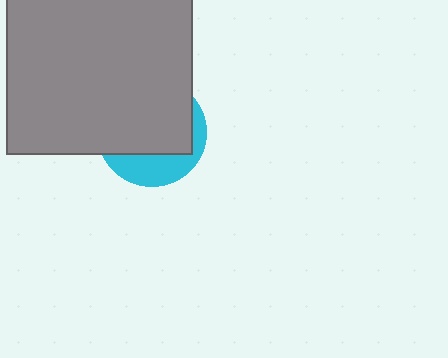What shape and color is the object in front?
The object in front is a gray rectangle.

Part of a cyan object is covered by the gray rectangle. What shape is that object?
It is a circle.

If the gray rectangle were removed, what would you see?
You would see the complete cyan circle.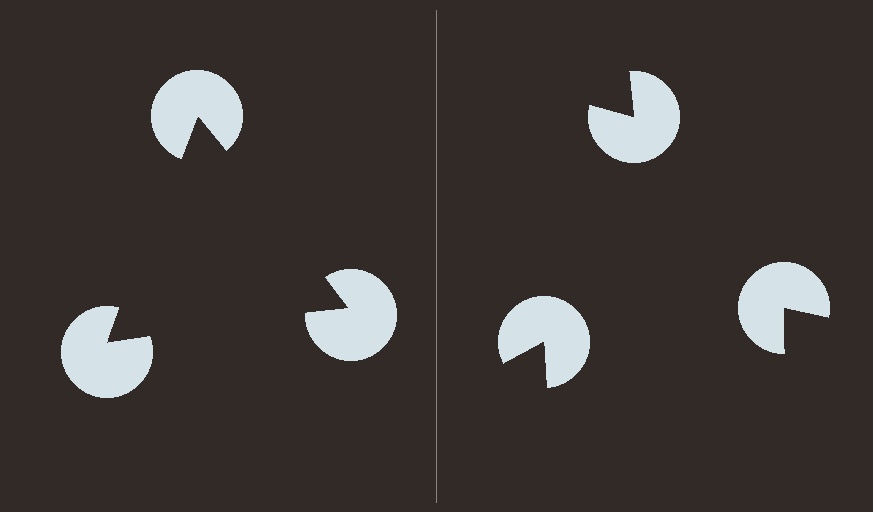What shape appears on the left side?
An illusory triangle.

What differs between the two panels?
The pac-man discs are positioned identically on both sides; only the wedge orientations differ. On the left they align to a triangle; on the right they are misaligned.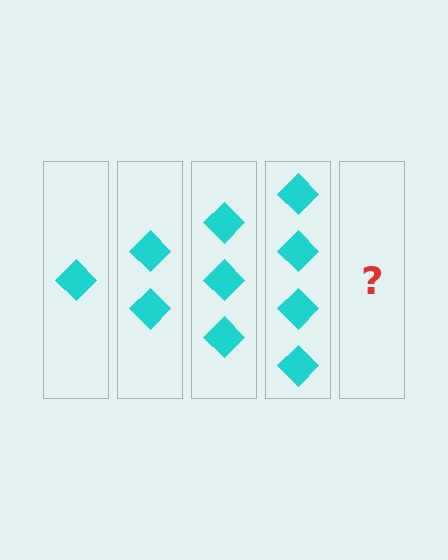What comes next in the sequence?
The next element should be 5 diamonds.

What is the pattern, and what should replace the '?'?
The pattern is that each step adds one more diamond. The '?' should be 5 diamonds.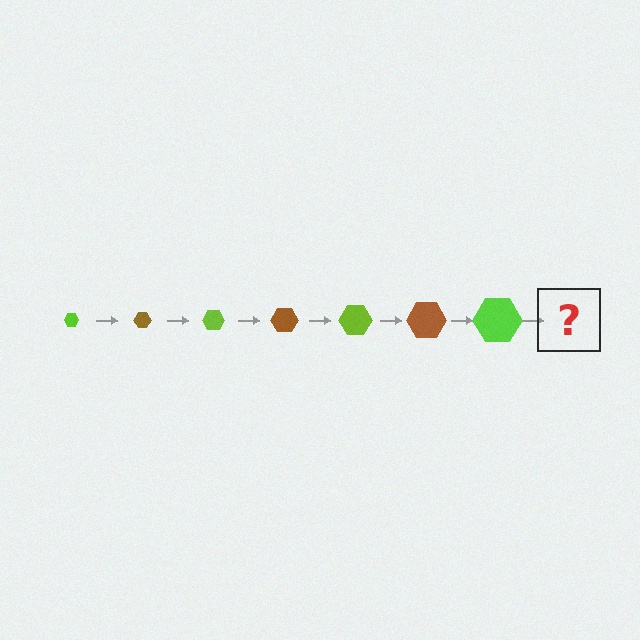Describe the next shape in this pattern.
It should be a brown hexagon, larger than the previous one.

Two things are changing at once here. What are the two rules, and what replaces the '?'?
The two rules are that the hexagon grows larger each step and the color cycles through lime and brown. The '?' should be a brown hexagon, larger than the previous one.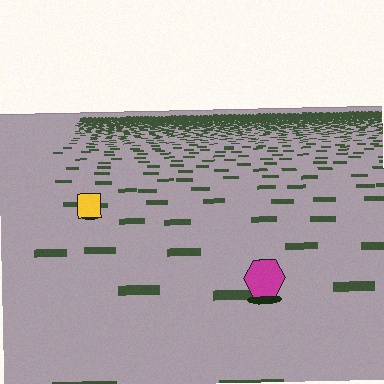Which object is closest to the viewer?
The magenta hexagon is closest. The texture marks near it are larger and more spread out.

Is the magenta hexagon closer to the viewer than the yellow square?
Yes. The magenta hexagon is closer — you can tell from the texture gradient: the ground texture is coarser near it.